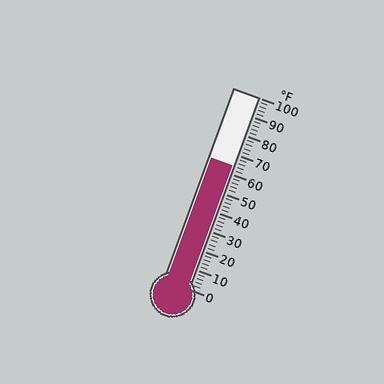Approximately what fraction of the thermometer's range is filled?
The thermometer is filled to approximately 65% of its range.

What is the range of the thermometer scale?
The thermometer scale ranges from 0°F to 100°F.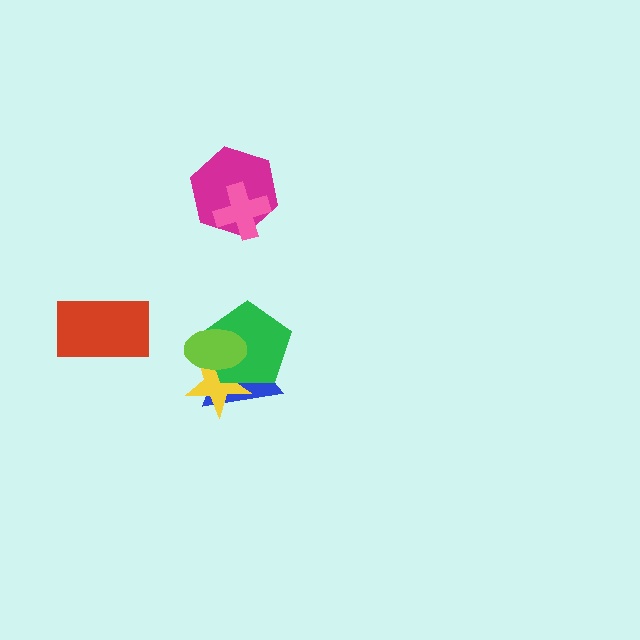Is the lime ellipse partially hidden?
No, no other shape covers it.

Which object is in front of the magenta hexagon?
The pink cross is in front of the magenta hexagon.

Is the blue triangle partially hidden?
Yes, it is partially covered by another shape.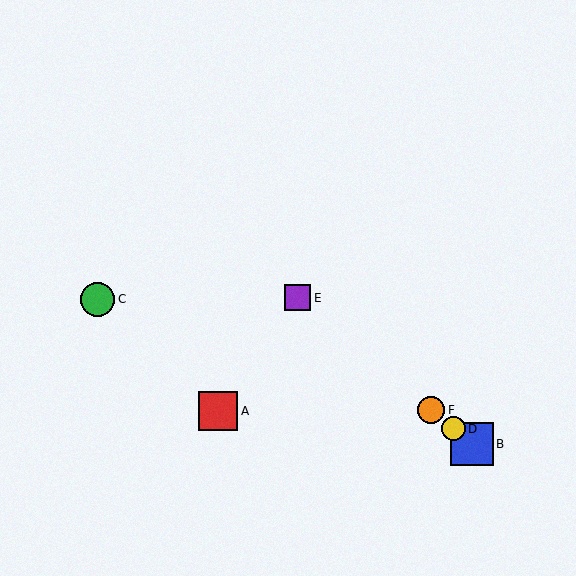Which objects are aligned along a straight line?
Objects B, D, E, F are aligned along a straight line.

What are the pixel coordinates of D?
Object D is at (453, 429).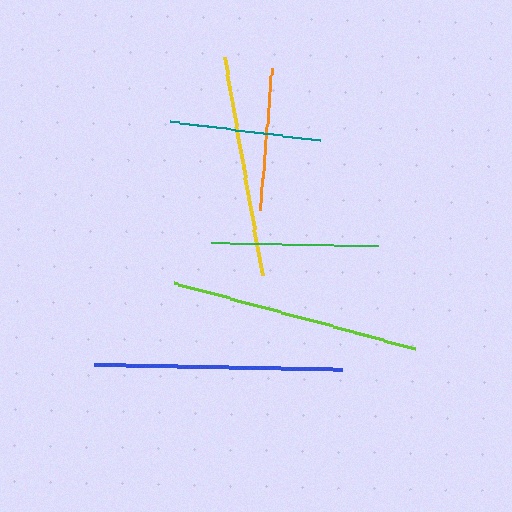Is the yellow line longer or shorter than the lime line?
The lime line is longer than the yellow line.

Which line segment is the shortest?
The orange line is the shortest at approximately 142 pixels.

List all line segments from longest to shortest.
From longest to shortest: lime, blue, yellow, green, teal, orange.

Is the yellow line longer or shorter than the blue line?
The blue line is longer than the yellow line.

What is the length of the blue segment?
The blue segment is approximately 248 pixels long.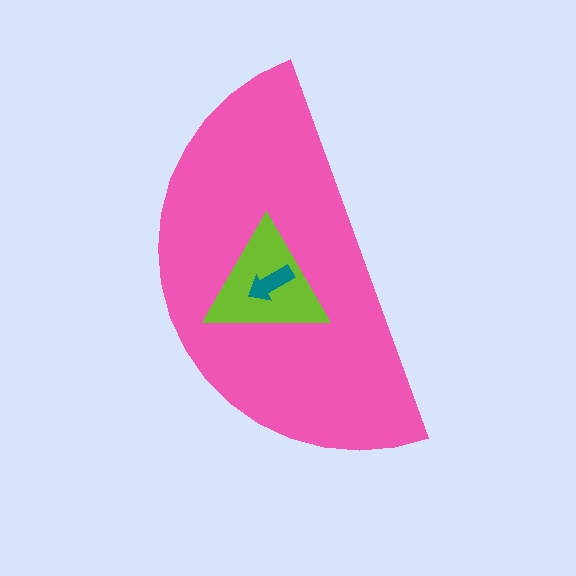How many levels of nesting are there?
3.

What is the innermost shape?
The teal arrow.